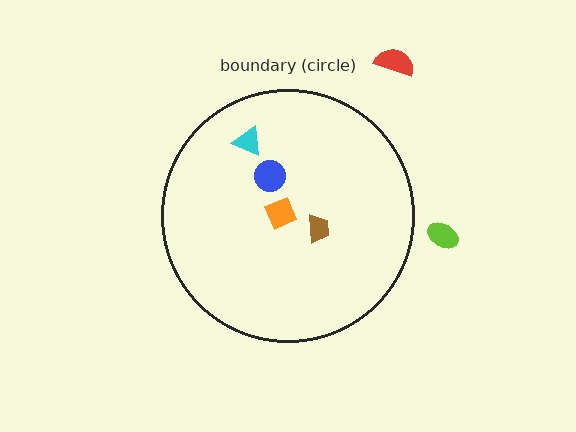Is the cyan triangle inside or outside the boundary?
Inside.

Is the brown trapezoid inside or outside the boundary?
Inside.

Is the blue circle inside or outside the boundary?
Inside.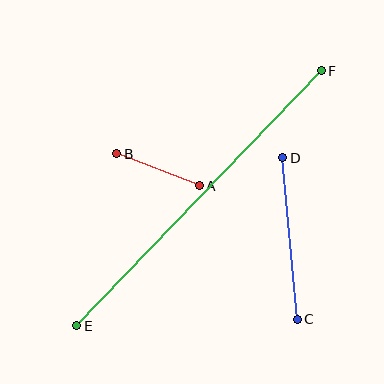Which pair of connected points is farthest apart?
Points E and F are farthest apart.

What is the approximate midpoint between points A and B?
The midpoint is at approximately (158, 170) pixels.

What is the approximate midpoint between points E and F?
The midpoint is at approximately (199, 198) pixels.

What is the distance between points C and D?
The distance is approximately 162 pixels.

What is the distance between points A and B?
The distance is approximately 88 pixels.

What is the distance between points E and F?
The distance is approximately 353 pixels.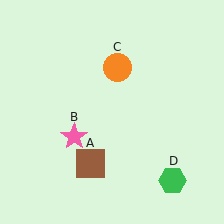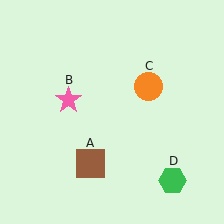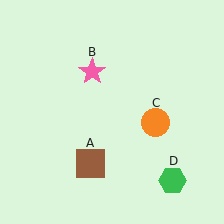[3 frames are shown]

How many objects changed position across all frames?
2 objects changed position: pink star (object B), orange circle (object C).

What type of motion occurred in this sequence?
The pink star (object B), orange circle (object C) rotated clockwise around the center of the scene.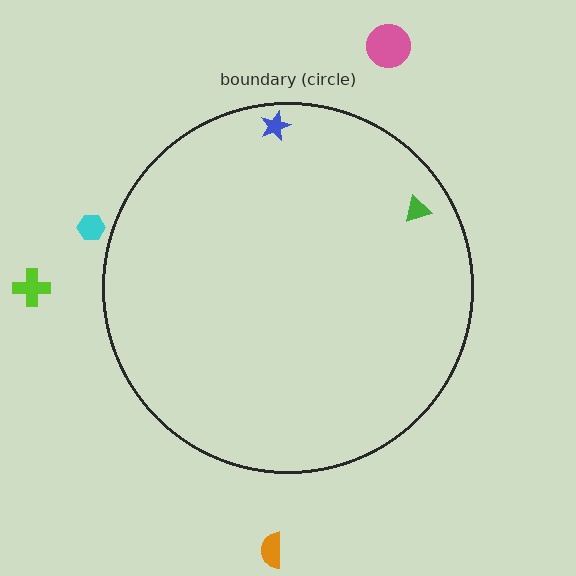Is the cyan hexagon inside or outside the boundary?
Outside.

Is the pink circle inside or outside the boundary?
Outside.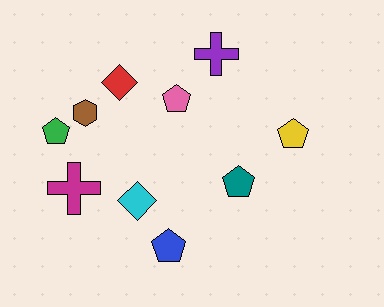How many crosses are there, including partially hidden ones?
There are 2 crosses.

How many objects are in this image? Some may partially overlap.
There are 10 objects.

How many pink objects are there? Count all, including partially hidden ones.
There is 1 pink object.